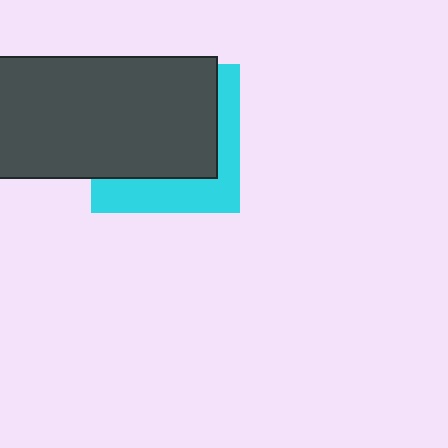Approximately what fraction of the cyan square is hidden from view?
Roughly 66% of the cyan square is hidden behind the dark gray rectangle.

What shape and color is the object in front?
The object in front is a dark gray rectangle.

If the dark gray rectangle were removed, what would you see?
You would see the complete cyan square.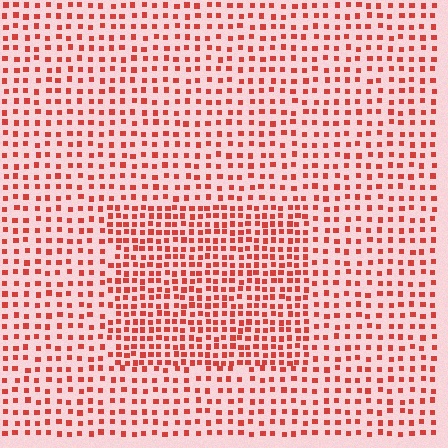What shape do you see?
I see a rectangle.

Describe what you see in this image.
The image contains small red elements arranged at two different densities. A rectangle-shaped region is visible where the elements are more densely packed than the surrounding area.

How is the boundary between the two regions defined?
The boundary is defined by a change in element density (approximately 1.7x ratio). All elements are the same color, size, and shape.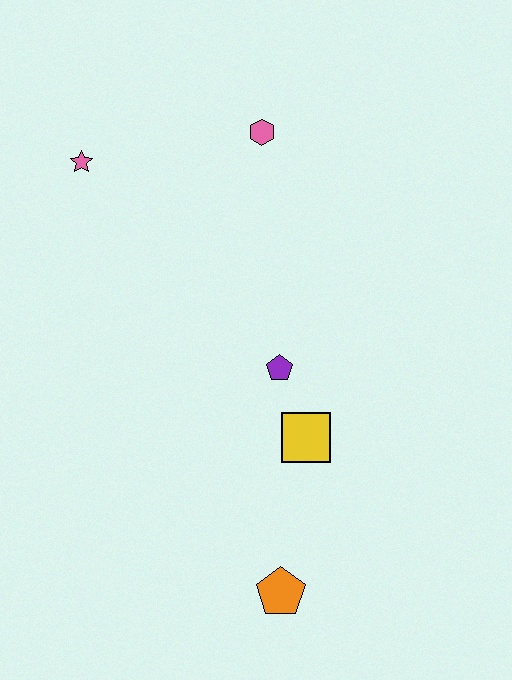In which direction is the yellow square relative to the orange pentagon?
The yellow square is above the orange pentagon.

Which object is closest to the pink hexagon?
The pink star is closest to the pink hexagon.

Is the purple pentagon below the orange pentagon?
No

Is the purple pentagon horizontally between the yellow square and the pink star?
Yes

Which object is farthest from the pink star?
The orange pentagon is farthest from the pink star.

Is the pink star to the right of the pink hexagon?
No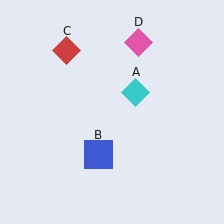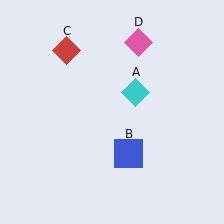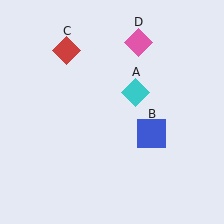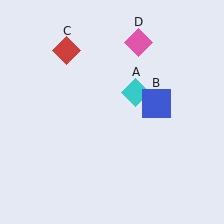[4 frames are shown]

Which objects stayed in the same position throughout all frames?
Cyan diamond (object A) and red diamond (object C) and pink diamond (object D) remained stationary.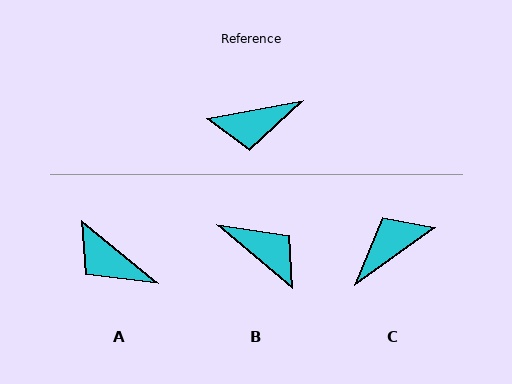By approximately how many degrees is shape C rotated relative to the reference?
Approximately 155 degrees clockwise.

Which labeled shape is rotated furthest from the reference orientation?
C, about 155 degrees away.